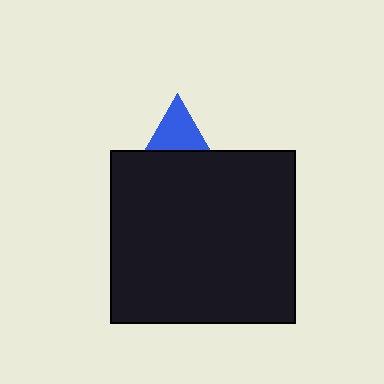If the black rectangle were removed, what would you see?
You would see the complete blue triangle.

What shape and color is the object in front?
The object in front is a black rectangle.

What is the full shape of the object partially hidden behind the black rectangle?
The partially hidden object is a blue triangle.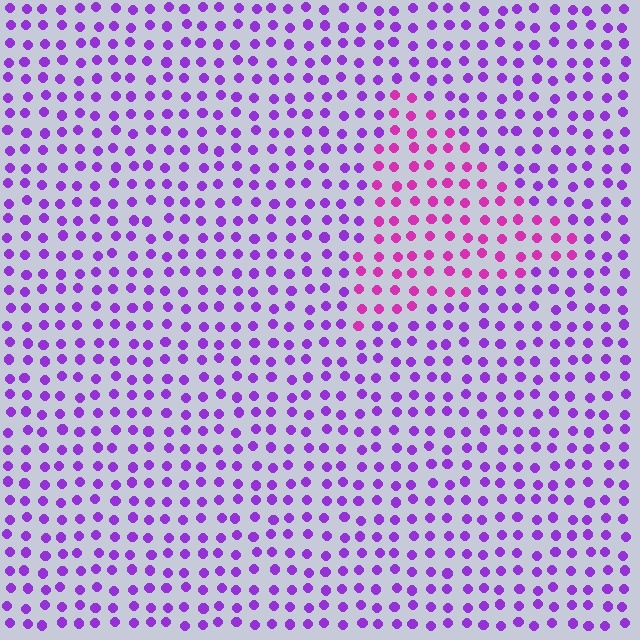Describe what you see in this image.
The image is filled with small purple elements in a uniform arrangement. A triangle-shaped region is visible where the elements are tinted to a slightly different hue, forming a subtle color boundary.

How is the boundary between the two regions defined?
The boundary is defined purely by a slight shift in hue (about 37 degrees). Spacing, size, and orientation are identical on both sides.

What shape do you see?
I see a triangle.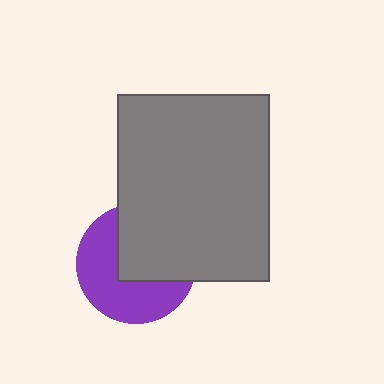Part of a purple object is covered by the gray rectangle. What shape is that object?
It is a circle.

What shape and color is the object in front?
The object in front is a gray rectangle.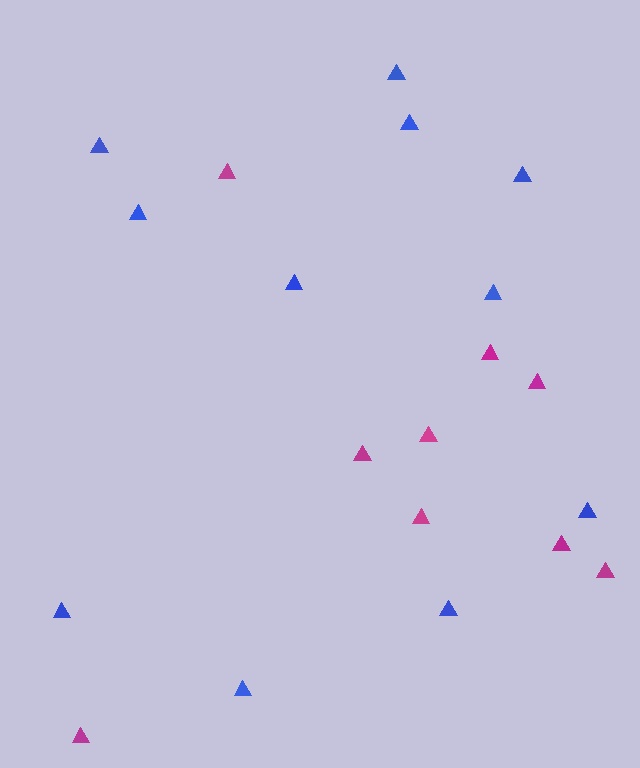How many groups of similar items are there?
There are 2 groups: one group of magenta triangles (9) and one group of blue triangles (11).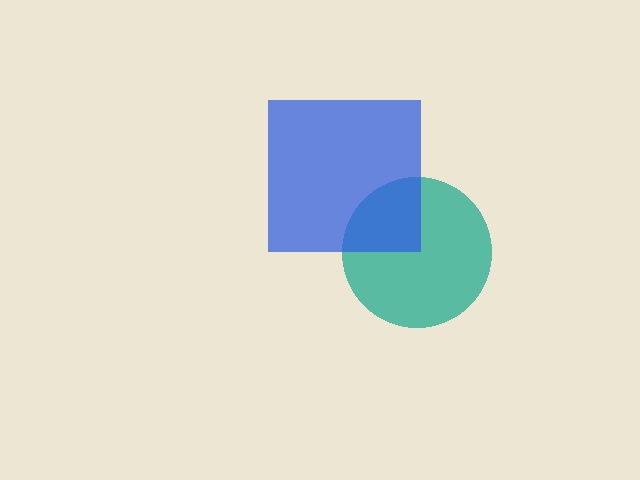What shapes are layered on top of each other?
The layered shapes are: a teal circle, a blue square.